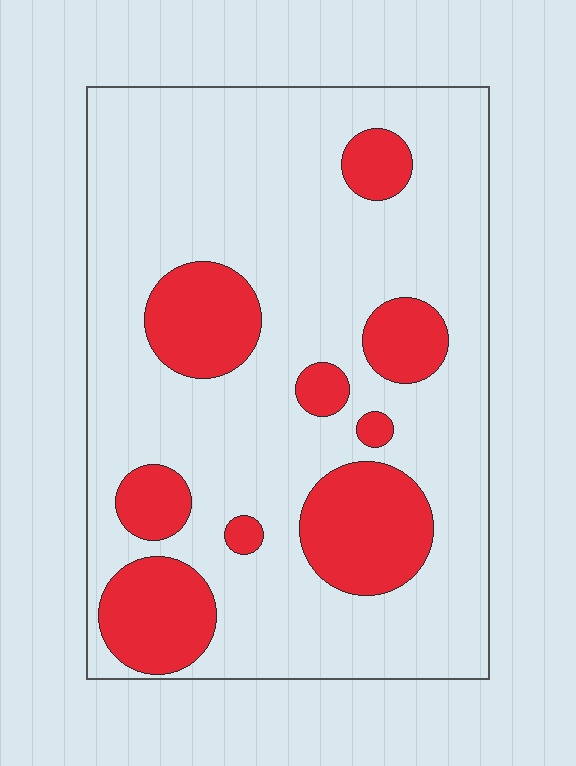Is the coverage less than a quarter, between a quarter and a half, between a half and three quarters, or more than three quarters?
Less than a quarter.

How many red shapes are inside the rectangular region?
9.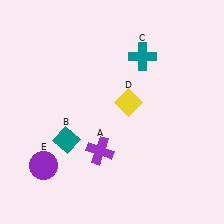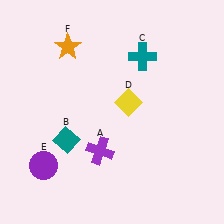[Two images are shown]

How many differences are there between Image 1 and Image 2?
There is 1 difference between the two images.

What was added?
An orange star (F) was added in Image 2.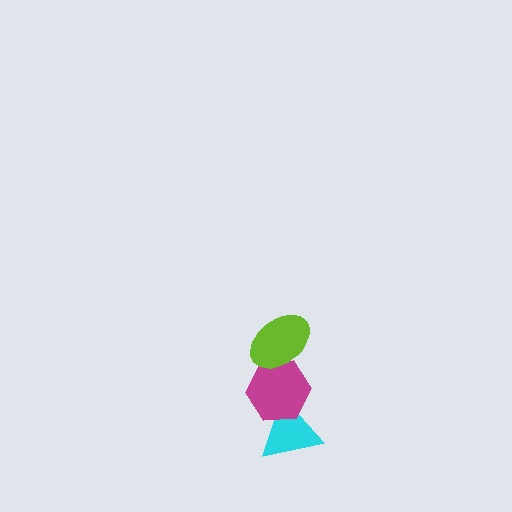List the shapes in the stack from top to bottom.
From top to bottom: the lime ellipse, the magenta hexagon, the cyan triangle.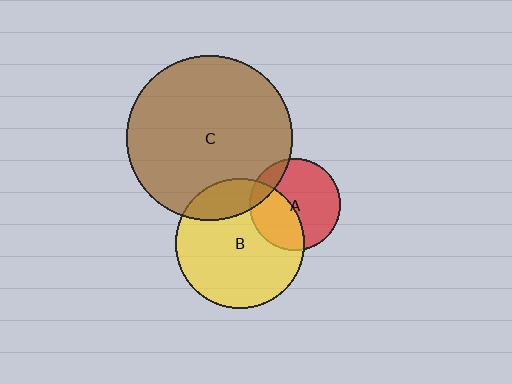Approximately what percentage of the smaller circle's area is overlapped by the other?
Approximately 40%.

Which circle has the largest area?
Circle C (brown).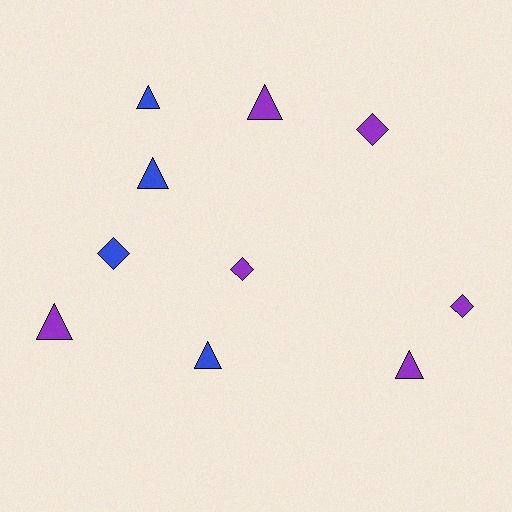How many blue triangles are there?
There are 3 blue triangles.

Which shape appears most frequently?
Triangle, with 6 objects.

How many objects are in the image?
There are 10 objects.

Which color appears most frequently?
Purple, with 6 objects.